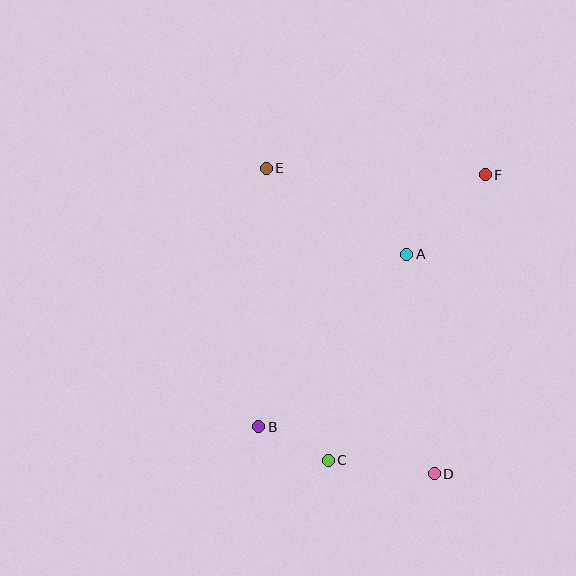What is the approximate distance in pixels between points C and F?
The distance between C and F is approximately 326 pixels.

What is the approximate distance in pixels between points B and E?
The distance between B and E is approximately 258 pixels.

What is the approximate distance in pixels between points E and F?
The distance between E and F is approximately 219 pixels.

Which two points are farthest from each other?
Points D and E are farthest from each other.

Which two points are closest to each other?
Points B and C are closest to each other.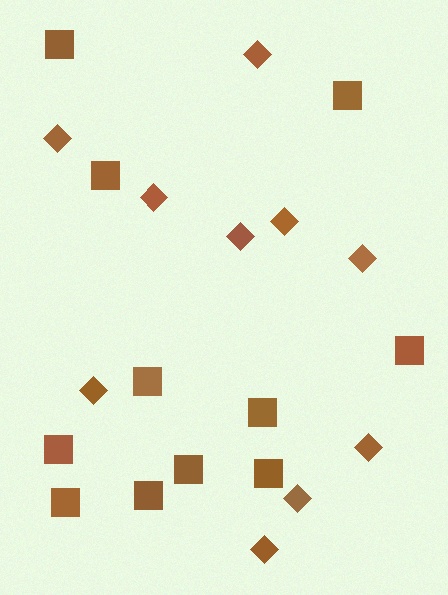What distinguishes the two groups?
There are 2 groups: one group of diamonds (10) and one group of squares (11).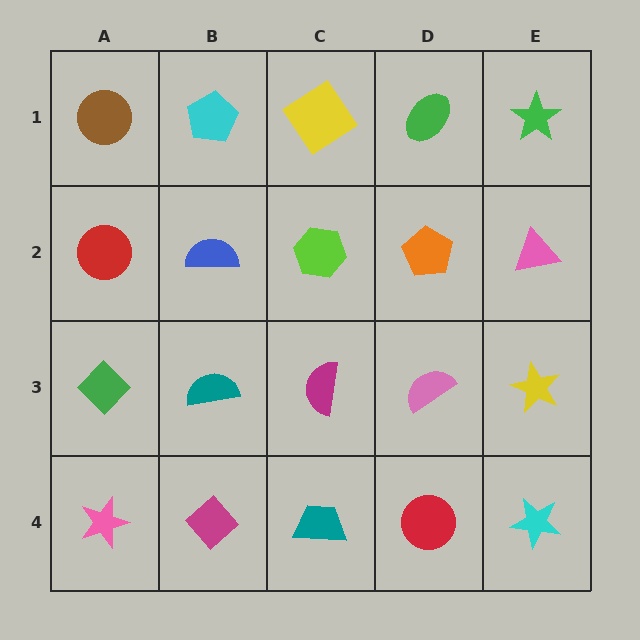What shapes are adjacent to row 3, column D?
An orange pentagon (row 2, column D), a red circle (row 4, column D), a magenta semicircle (row 3, column C), a yellow star (row 3, column E).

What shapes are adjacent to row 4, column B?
A teal semicircle (row 3, column B), a pink star (row 4, column A), a teal trapezoid (row 4, column C).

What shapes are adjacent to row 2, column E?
A green star (row 1, column E), a yellow star (row 3, column E), an orange pentagon (row 2, column D).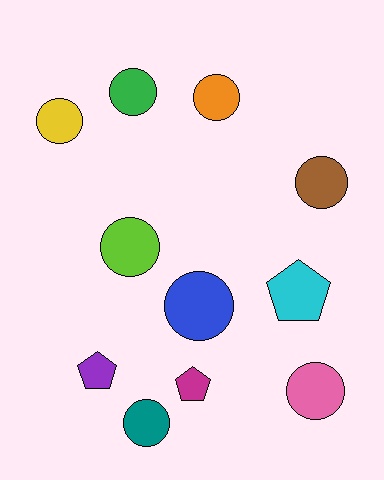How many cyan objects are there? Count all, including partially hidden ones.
There is 1 cyan object.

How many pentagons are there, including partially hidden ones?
There are 3 pentagons.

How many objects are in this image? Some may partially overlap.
There are 11 objects.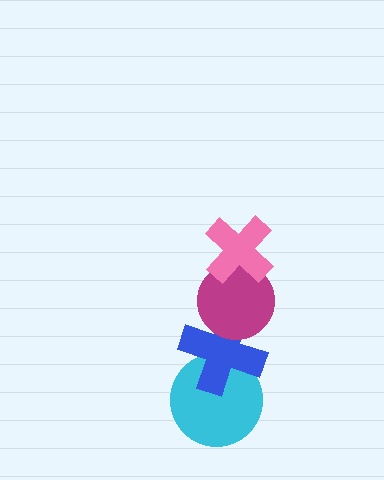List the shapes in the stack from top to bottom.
From top to bottom: the pink cross, the magenta circle, the blue cross, the cyan circle.